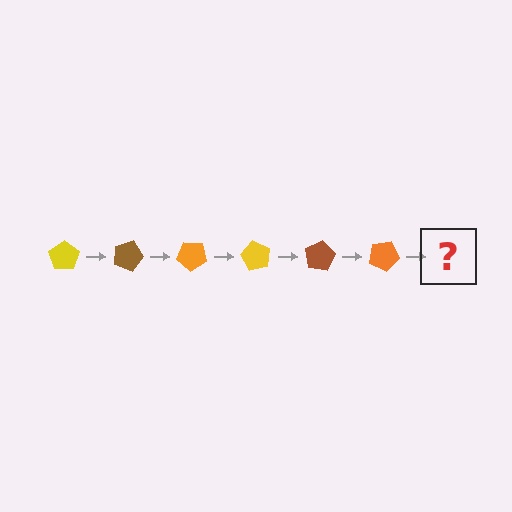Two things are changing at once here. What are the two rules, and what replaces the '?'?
The two rules are that it rotates 20 degrees each step and the color cycles through yellow, brown, and orange. The '?' should be a yellow pentagon, rotated 120 degrees from the start.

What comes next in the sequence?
The next element should be a yellow pentagon, rotated 120 degrees from the start.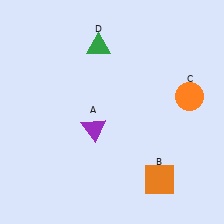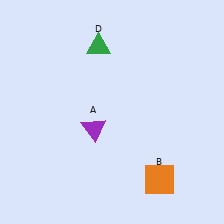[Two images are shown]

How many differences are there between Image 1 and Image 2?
There is 1 difference between the two images.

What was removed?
The orange circle (C) was removed in Image 2.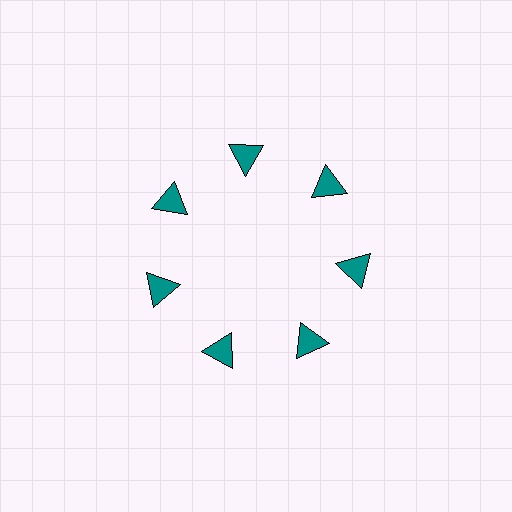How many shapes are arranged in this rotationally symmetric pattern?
There are 7 shapes, arranged in 7 groups of 1.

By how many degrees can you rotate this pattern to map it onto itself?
The pattern maps onto itself every 51 degrees of rotation.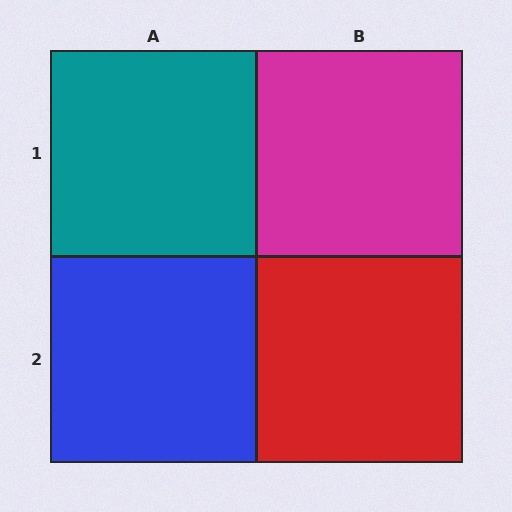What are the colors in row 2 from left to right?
Blue, red.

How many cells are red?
1 cell is red.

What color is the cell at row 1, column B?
Magenta.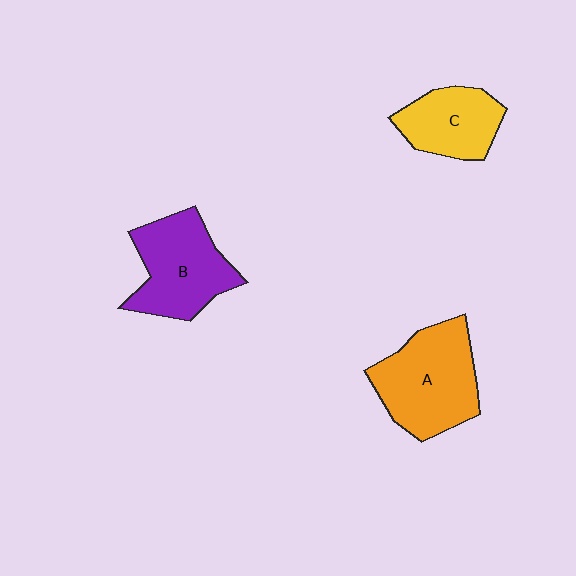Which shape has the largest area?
Shape A (orange).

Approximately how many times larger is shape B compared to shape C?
Approximately 1.3 times.